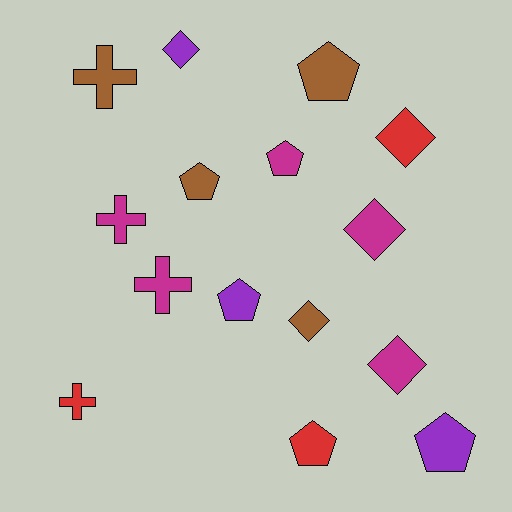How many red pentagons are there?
There is 1 red pentagon.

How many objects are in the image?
There are 15 objects.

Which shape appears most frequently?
Pentagon, with 6 objects.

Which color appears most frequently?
Magenta, with 5 objects.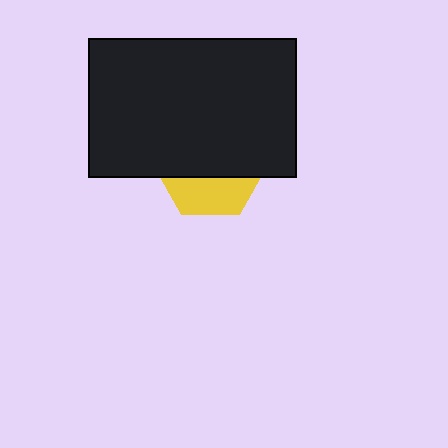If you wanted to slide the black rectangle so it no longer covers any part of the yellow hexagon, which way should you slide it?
Slide it up — that is the most direct way to separate the two shapes.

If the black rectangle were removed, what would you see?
You would see the complete yellow hexagon.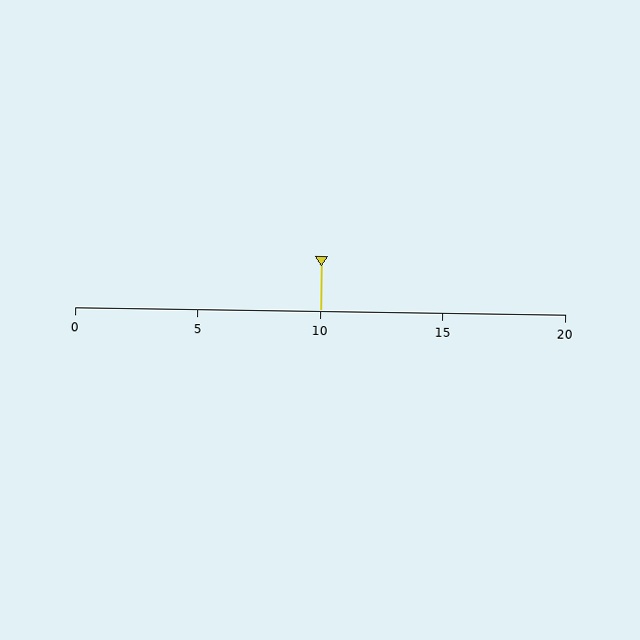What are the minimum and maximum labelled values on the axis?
The axis runs from 0 to 20.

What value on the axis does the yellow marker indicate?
The marker indicates approximately 10.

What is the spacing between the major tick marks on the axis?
The major ticks are spaced 5 apart.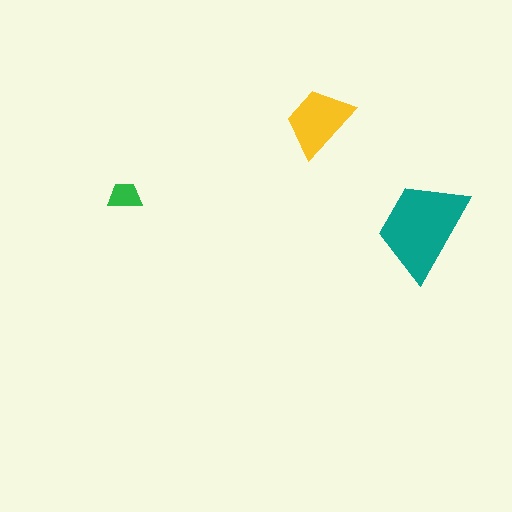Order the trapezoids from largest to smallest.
the teal one, the yellow one, the green one.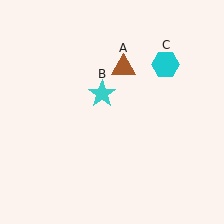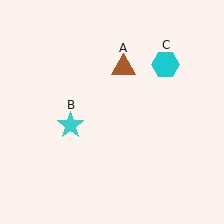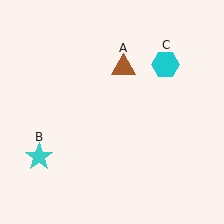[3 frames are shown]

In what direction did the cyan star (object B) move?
The cyan star (object B) moved down and to the left.